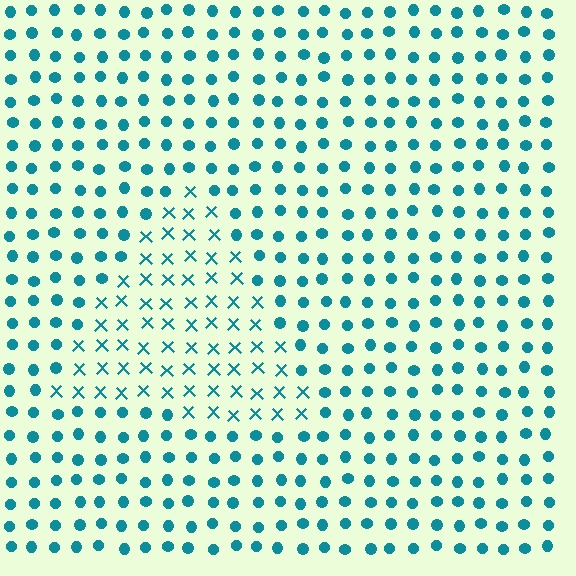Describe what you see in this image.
The image is filled with small teal elements arranged in a uniform grid. A triangle-shaped region contains X marks, while the surrounding area contains circles. The boundary is defined purely by the change in element shape.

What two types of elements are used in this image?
The image uses X marks inside the triangle region and circles outside it.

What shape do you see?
I see a triangle.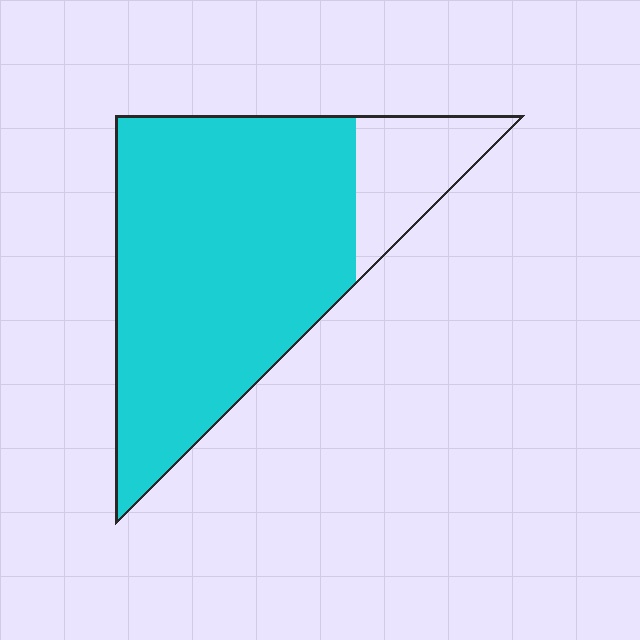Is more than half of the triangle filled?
Yes.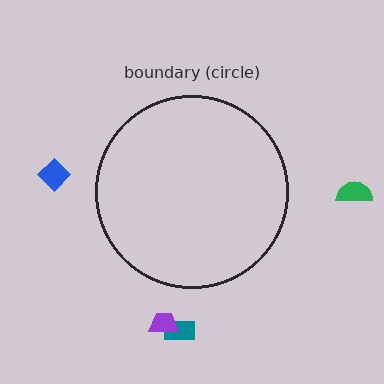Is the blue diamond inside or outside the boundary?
Outside.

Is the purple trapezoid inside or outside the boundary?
Outside.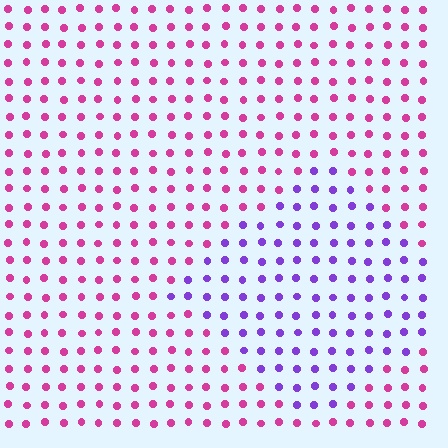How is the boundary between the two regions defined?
The boundary is defined purely by a slight shift in hue (about 54 degrees). Spacing, size, and orientation are identical on both sides.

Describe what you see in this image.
The image is filled with small magenta elements in a uniform arrangement. A diamond-shaped region is visible where the elements are tinted to a slightly different hue, forming a subtle color boundary.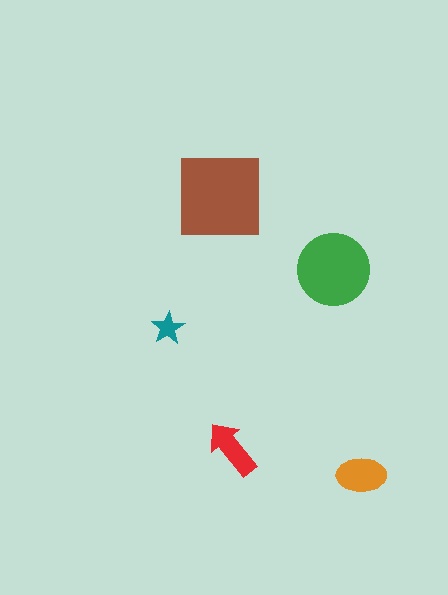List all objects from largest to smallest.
The brown square, the green circle, the orange ellipse, the red arrow, the teal star.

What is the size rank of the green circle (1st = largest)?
2nd.